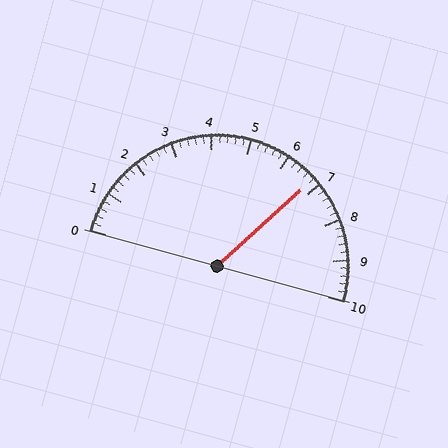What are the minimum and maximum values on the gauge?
The gauge ranges from 0 to 10.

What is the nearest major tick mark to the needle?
The nearest major tick mark is 7.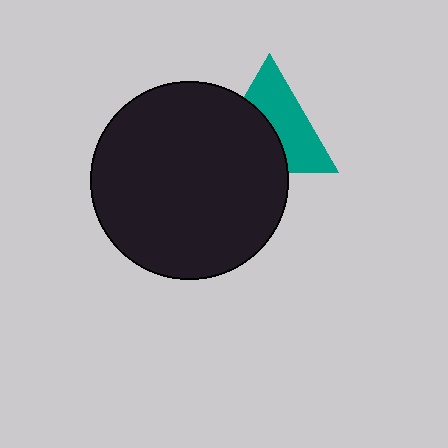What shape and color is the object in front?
The object in front is a black circle.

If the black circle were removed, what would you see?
You would see the complete teal triangle.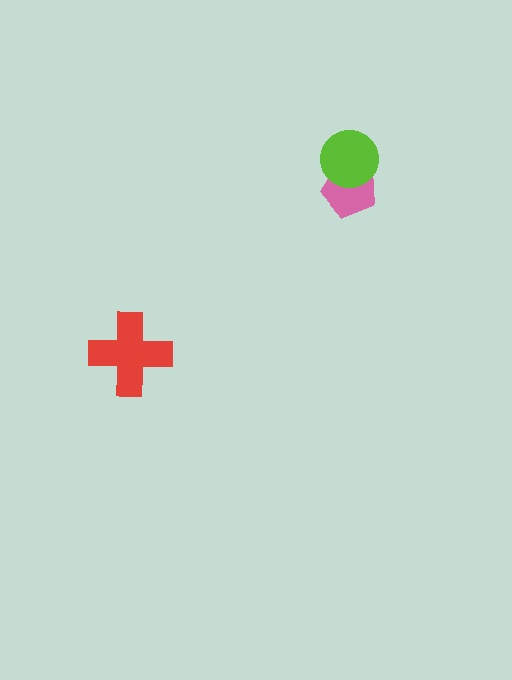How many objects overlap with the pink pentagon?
1 object overlaps with the pink pentagon.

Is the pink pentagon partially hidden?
Yes, it is partially covered by another shape.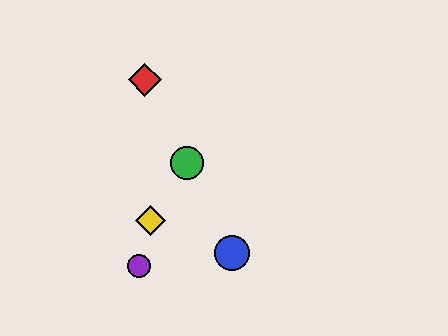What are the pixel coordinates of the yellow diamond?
The yellow diamond is at (150, 220).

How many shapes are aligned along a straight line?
3 shapes (the red diamond, the blue circle, the green circle) are aligned along a straight line.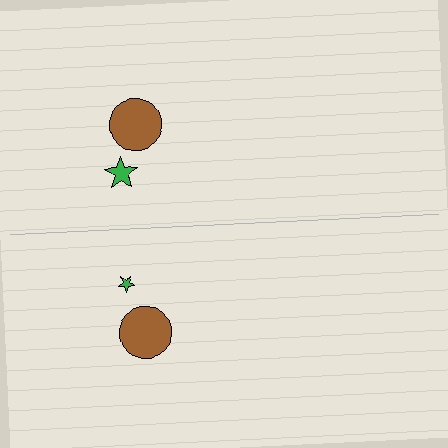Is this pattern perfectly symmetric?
No, the pattern is not perfectly symmetric. The green star on the bottom side has a different size than its mirror counterpart.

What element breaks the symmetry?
The green star on the bottom side has a different size than its mirror counterpart.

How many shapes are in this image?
There are 4 shapes in this image.